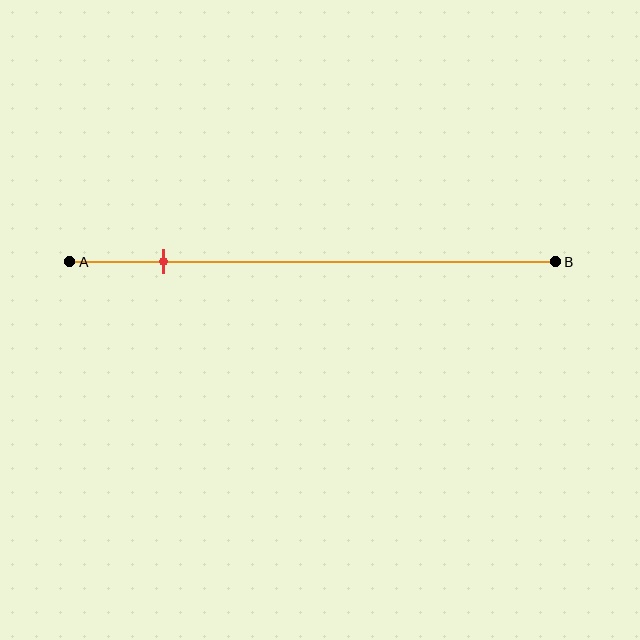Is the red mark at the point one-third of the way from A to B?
No, the mark is at about 20% from A, not at the 33% one-third point.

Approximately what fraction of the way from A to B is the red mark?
The red mark is approximately 20% of the way from A to B.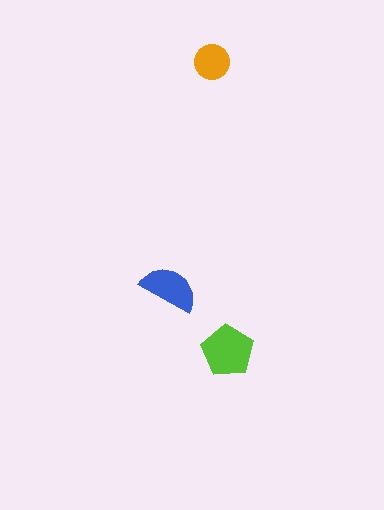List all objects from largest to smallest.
The lime pentagon, the blue semicircle, the orange circle.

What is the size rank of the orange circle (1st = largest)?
3rd.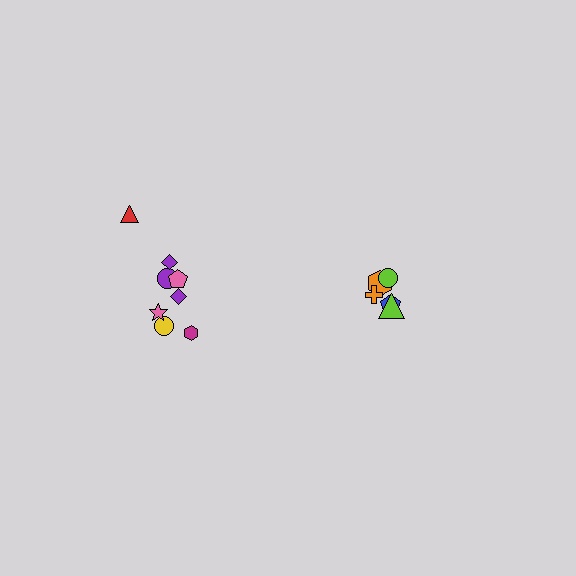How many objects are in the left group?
There are 8 objects.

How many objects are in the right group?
There are 5 objects.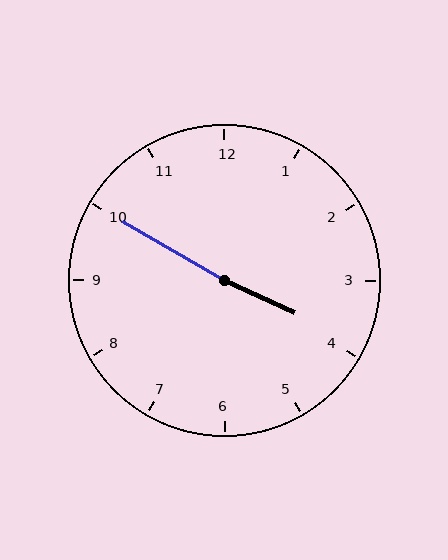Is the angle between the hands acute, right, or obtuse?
It is obtuse.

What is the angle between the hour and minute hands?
Approximately 175 degrees.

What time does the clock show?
3:50.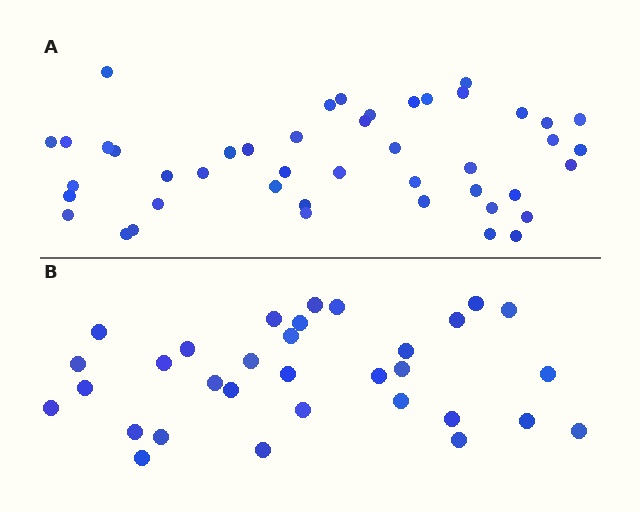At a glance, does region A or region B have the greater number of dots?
Region A (the top region) has more dots.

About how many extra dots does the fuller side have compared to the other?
Region A has approximately 15 more dots than region B.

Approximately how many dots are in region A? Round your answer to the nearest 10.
About 40 dots. (The exact count is 45, which rounds to 40.)